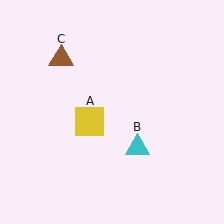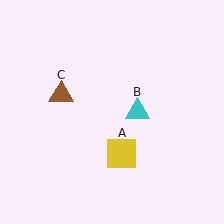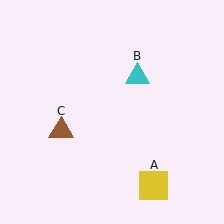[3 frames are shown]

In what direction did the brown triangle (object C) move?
The brown triangle (object C) moved down.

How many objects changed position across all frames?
3 objects changed position: yellow square (object A), cyan triangle (object B), brown triangle (object C).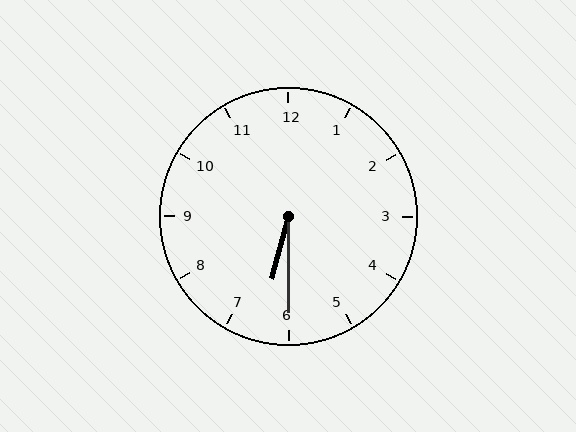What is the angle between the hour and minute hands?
Approximately 15 degrees.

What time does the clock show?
6:30.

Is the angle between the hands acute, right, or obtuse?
It is acute.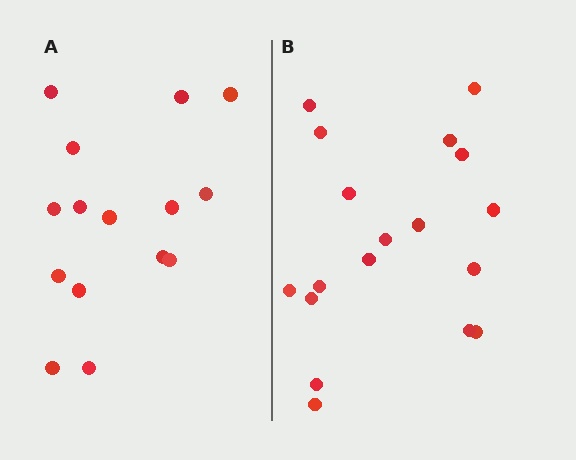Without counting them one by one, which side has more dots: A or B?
Region B (the right region) has more dots.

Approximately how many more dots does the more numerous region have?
Region B has just a few more — roughly 2 or 3 more dots than region A.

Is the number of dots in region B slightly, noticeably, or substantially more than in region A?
Region B has only slightly more — the two regions are fairly close. The ratio is roughly 1.2 to 1.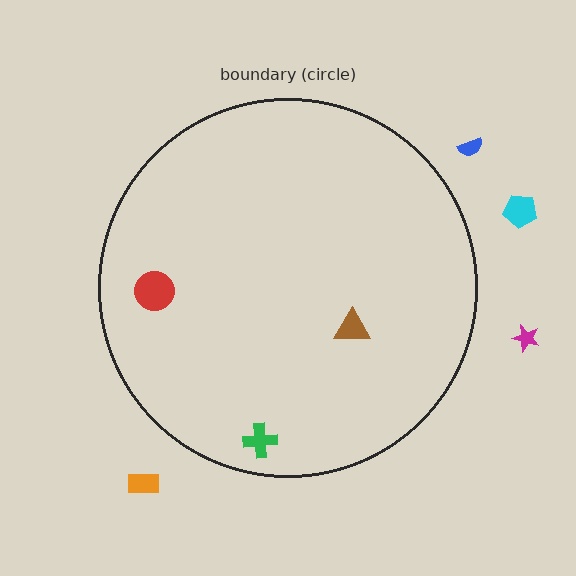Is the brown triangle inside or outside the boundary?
Inside.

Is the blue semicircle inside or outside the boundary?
Outside.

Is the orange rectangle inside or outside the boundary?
Outside.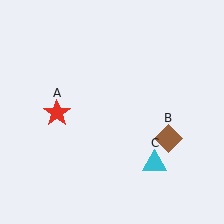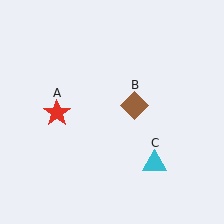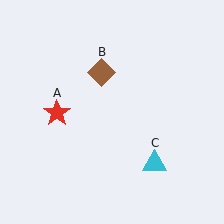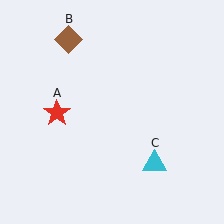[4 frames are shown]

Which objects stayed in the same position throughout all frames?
Red star (object A) and cyan triangle (object C) remained stationary.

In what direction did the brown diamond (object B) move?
The brown diamond (object B) moved up and to the left.